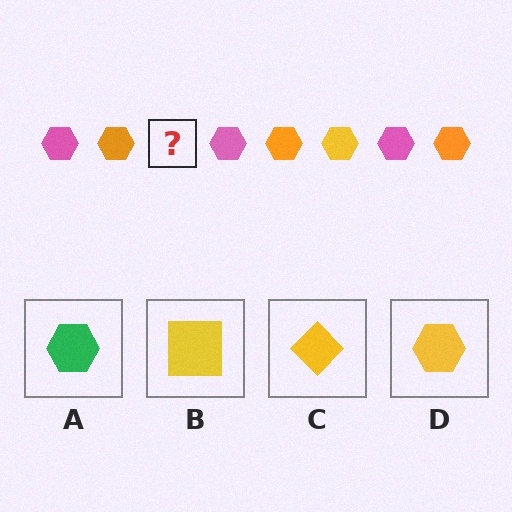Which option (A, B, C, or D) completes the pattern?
D.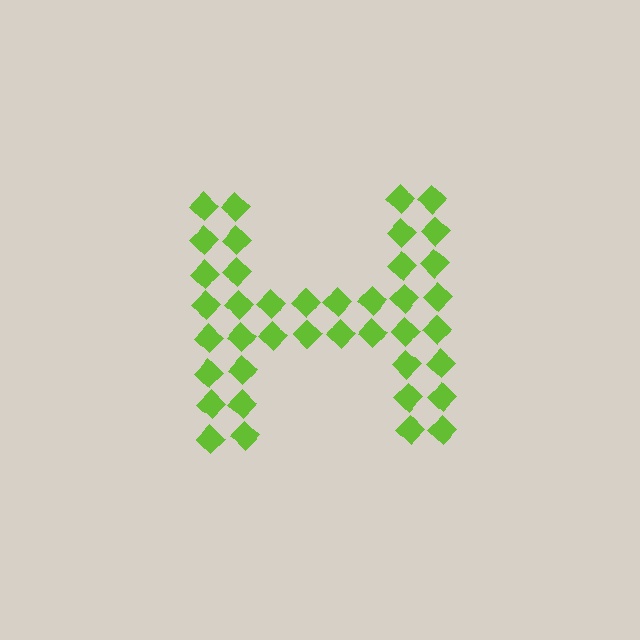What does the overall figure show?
The overall figure shows the letter H.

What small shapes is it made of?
It is made of small diamonds.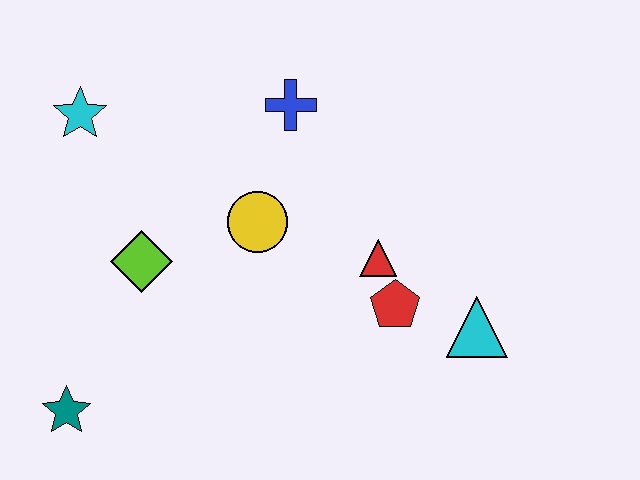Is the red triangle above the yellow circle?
No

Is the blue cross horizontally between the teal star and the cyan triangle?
Yes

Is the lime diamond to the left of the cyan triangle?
Yes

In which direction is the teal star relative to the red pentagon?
The teal star is to the left of the red pentagon.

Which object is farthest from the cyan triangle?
The cyan star is farthest from the cyan triangle.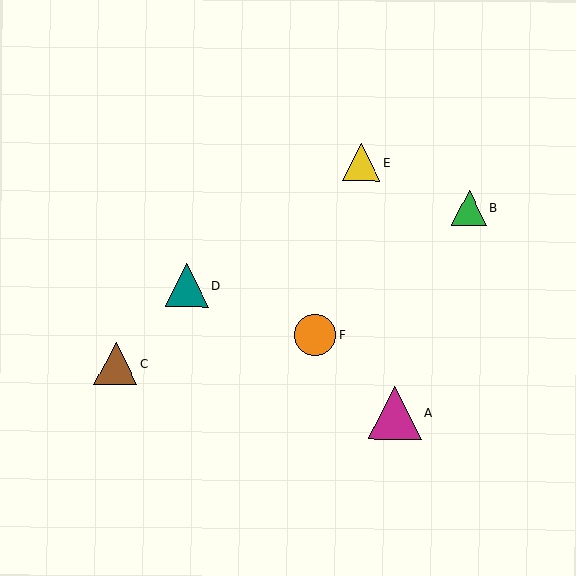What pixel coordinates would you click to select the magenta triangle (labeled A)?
Click at (395, 413) to select the magenta triangle A.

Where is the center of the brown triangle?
The center of the brown triangle is at (116, 364).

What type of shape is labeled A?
Shape A is a magenta triangle.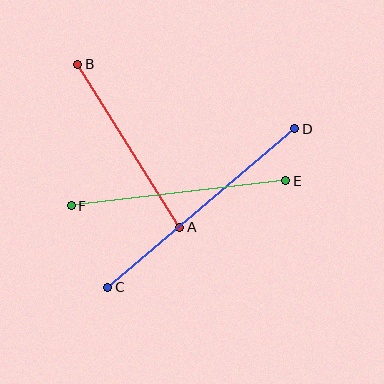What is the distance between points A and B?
The distance is approximately 192 pixels.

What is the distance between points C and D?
The distance is approximately 246 pixels.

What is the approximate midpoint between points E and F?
The midpoint is at approximately (178, 193) pixels.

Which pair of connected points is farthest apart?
Points C and D are farthest apart.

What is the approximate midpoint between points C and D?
The midpoint is at approximately (201, 208) pixels.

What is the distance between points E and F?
The distance is approximately 216 pixels.